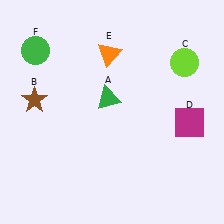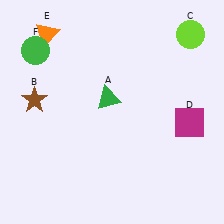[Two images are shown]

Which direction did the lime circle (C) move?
The lime circle (C) moved up.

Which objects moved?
The objects that moved are: the lime circle (C), the orange triangle (E).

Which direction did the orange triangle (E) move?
The orange triangle (E) moved left.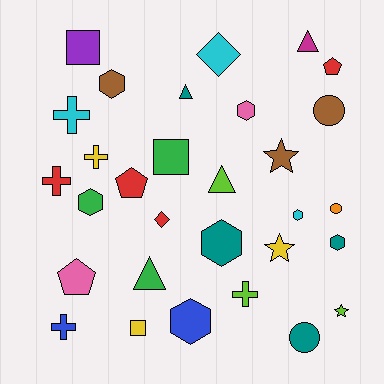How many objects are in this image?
There are 30 objects.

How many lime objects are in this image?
There are 3 lime objects.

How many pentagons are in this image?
There are 3 pentagons.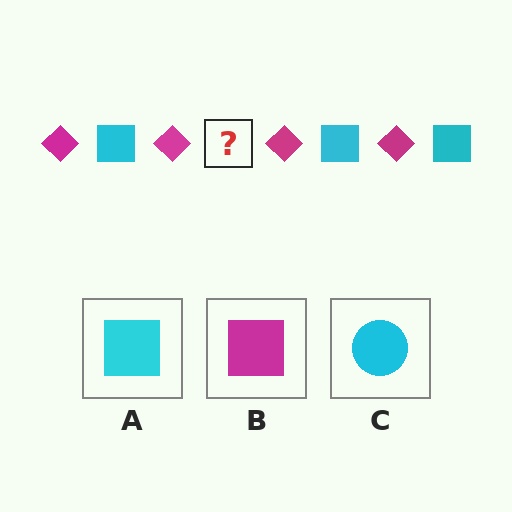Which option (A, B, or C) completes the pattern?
A.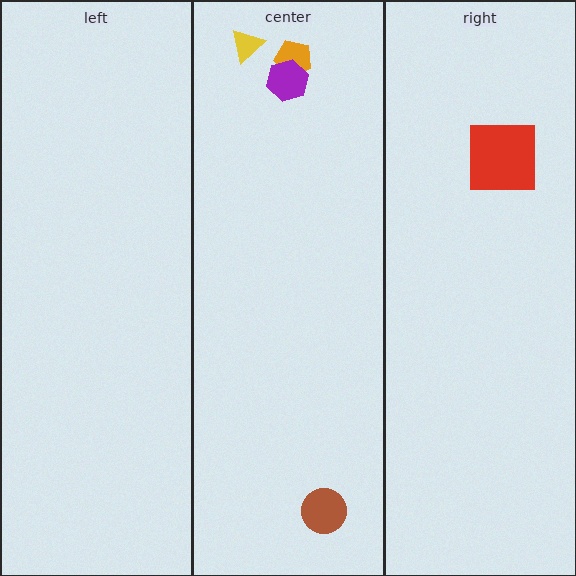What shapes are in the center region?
The orange pentagon, the yellow triangle, the brown circle, the purple hexagon.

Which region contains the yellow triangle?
The center region.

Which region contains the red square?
The right region.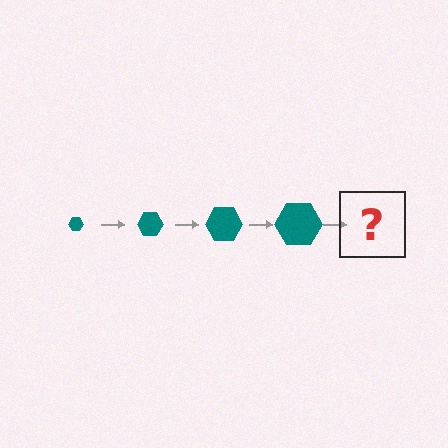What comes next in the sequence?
The next element should be a teal hexagon, larger than the previous one.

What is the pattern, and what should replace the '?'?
The pattern is that the hexagon gets progressively larger each step. The '?' should be a teal hexagon, larger than the previous one.